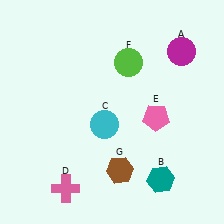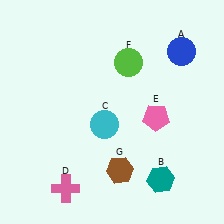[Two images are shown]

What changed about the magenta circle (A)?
In Image 1, A is magenta. In Image 2, it changed to blue.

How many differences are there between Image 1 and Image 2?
There is 1 difference between the two images.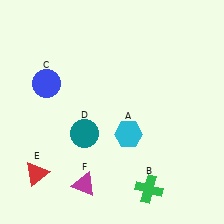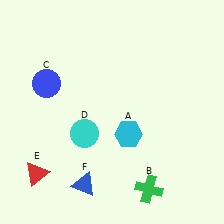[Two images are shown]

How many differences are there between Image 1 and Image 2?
There are 2 differences between the two images.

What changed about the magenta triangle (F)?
In Image 1, F is magenta. In Image 2, it changed to blue.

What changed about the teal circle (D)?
In Image 1, D is teal. In Image 2, it changed to cyan.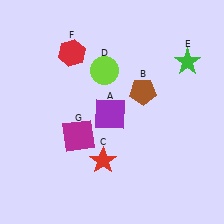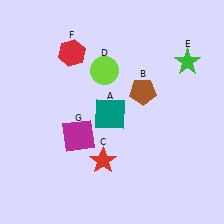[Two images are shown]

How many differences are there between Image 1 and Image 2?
There is 1 difference between the two images.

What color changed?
The square (A) changed from purple in Image 1 to teal in Image 2.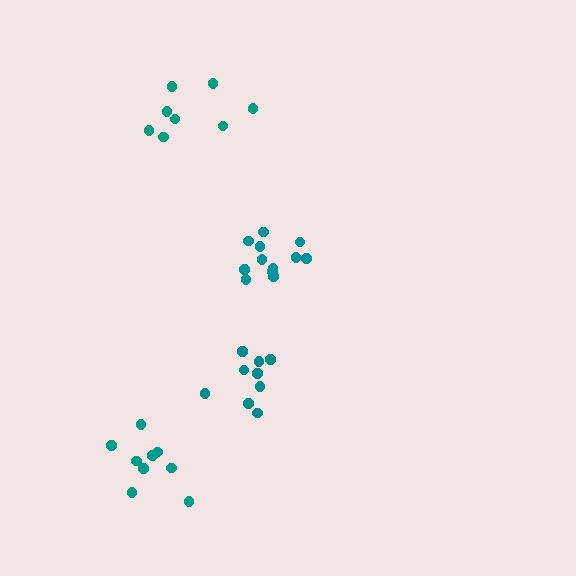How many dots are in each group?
Group 1: 9 dots, Group 2: 8 dots, Group 3: 12 dots, Group 4: 9 dots (38 total).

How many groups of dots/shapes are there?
There are 4 groups.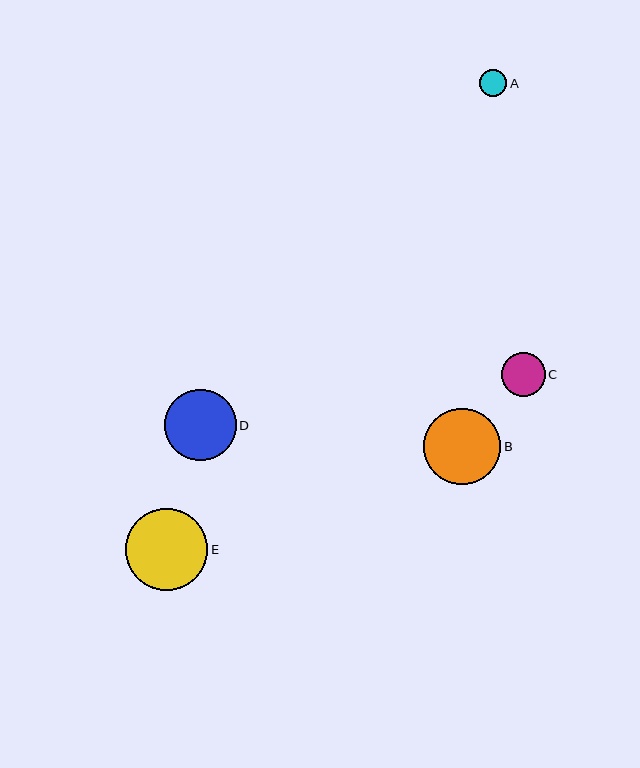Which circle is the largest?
Circle E is the largest with a size of approximately 82 pixels.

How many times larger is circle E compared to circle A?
Circle E is approximately 3.0 times the size of circle A.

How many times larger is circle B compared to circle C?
Circle B is approximately 1.8 times the size of circle C.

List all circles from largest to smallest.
From largest to smallest: E, B, D, C, A.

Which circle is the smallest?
Circle A is the smallest with a size of approximately 27 pixels.